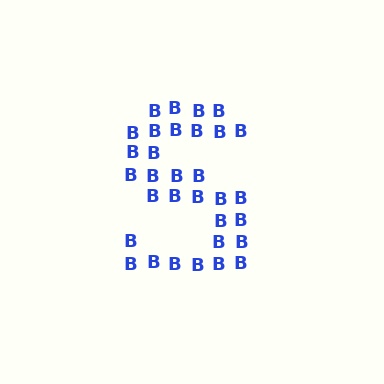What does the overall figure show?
The overall figure shows the letter S.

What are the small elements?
The small elements are letter B's.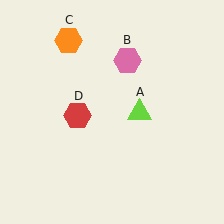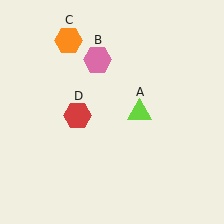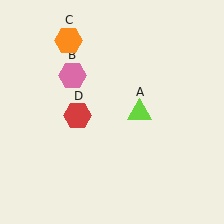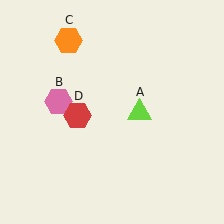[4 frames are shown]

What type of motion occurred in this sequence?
The pink hexagon (object B) rotated counterclockwise around the center of the scene.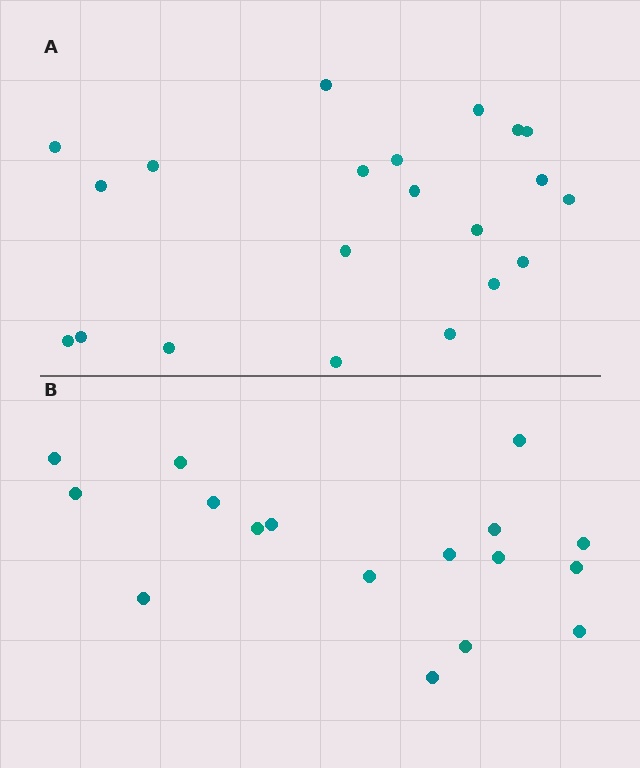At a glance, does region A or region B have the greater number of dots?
Region A (the top region) has more dots.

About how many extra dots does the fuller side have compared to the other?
Region A has about 4 more dots than region B.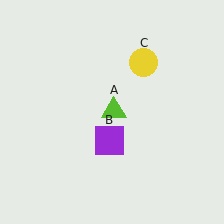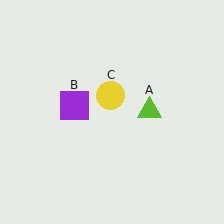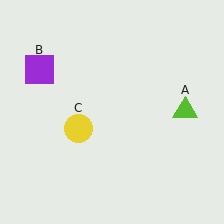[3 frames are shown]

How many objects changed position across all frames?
3 objects changed position: lime triangle (object A), purple square (object B), yellow circle (object C).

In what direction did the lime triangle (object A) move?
The lime triangle (object A) moved right.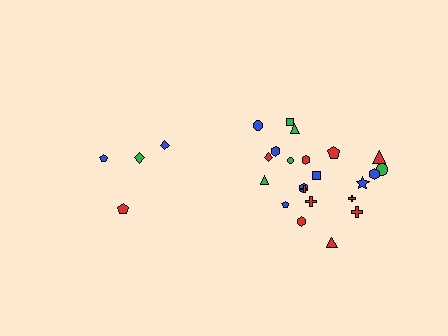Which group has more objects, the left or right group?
The right group.